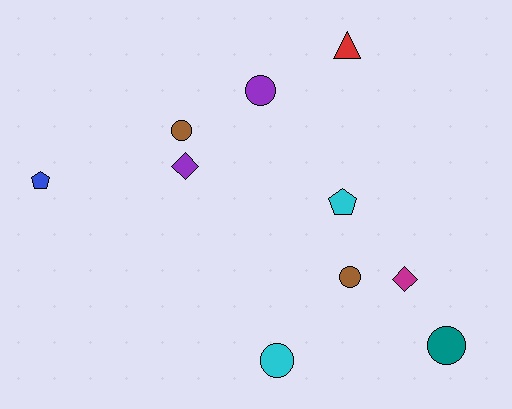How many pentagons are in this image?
There are 2 pentagons.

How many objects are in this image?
There are 10 objects.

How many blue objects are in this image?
There is 1 blue object.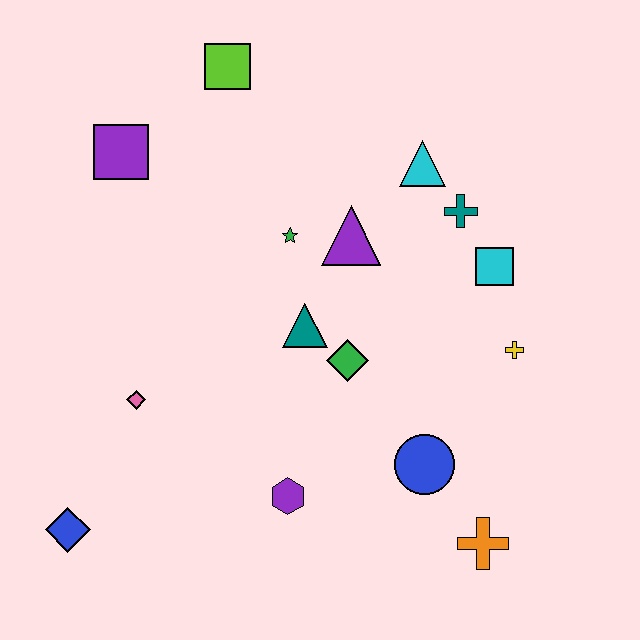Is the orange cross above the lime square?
No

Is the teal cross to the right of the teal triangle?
Yes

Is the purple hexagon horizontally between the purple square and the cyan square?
Yes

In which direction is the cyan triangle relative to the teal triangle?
The cyan triangle is above the teal triangle.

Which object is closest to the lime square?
The purple square is closest to the lime square.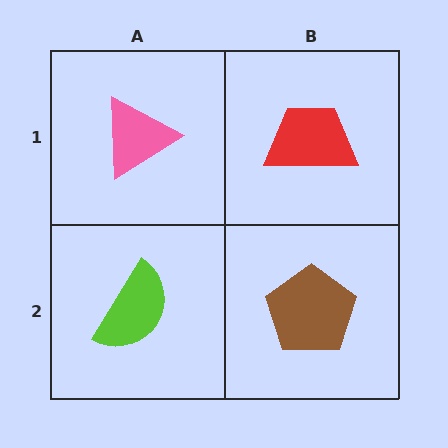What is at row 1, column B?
A red trapezoid.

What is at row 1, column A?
A pink triangle.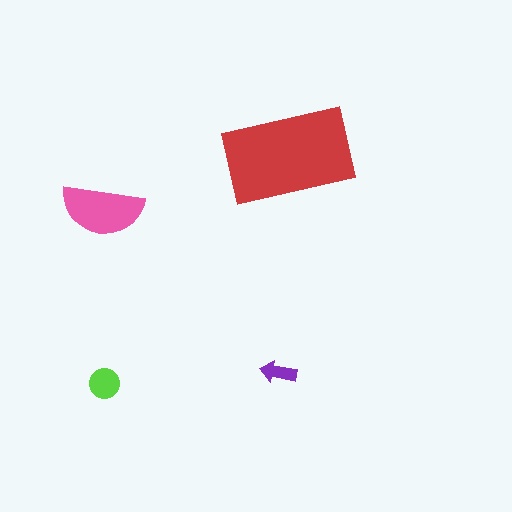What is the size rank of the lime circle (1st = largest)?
3rd.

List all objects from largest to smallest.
The red rectangle, the pink semicircle, the lime circle, the purple arrow.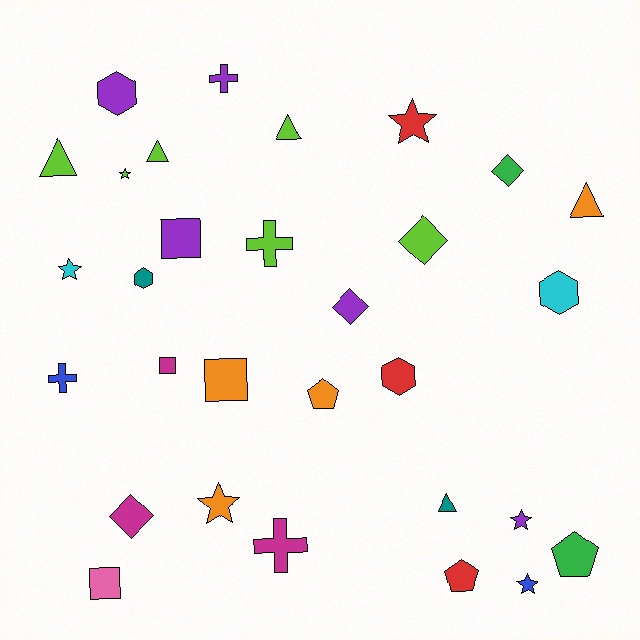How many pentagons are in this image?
There are 3 pentagons.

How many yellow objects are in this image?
There are no yellow objects.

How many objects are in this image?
There are 30 objects.